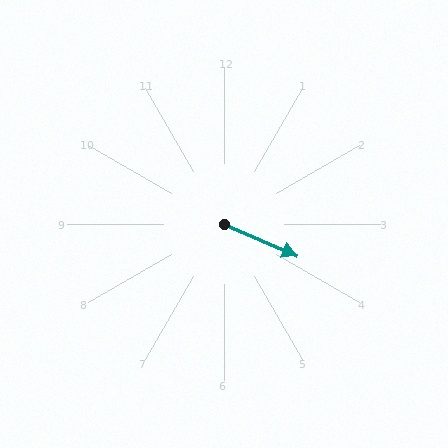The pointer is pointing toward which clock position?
Roughly 4 o'clock.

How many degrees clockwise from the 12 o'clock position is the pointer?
Approximately 114 degrees.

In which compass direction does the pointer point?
Southeast.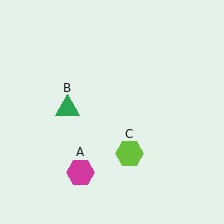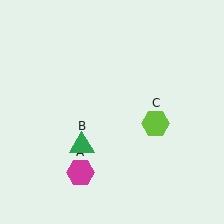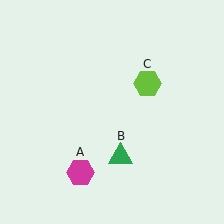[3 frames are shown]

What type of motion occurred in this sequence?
The green triangle (object B), lime hexagon (object C) rotated counterclockwise around the center of the scene.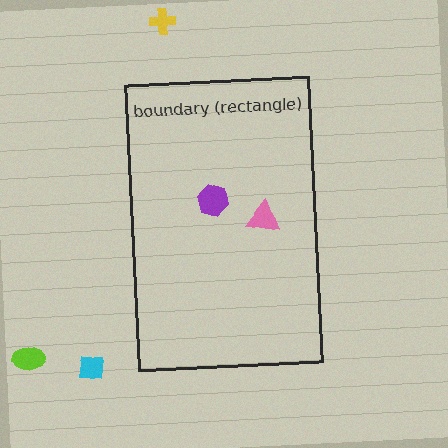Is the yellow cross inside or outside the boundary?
Outside.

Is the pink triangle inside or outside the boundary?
Inside.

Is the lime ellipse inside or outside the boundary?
Outside.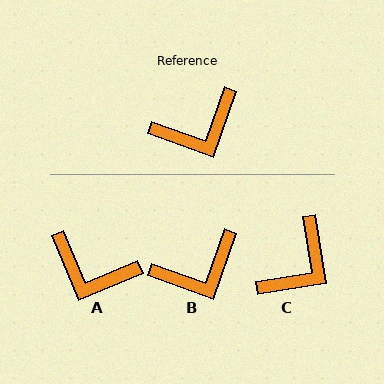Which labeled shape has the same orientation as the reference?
B.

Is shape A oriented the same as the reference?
No, it is off by about 47 degrees.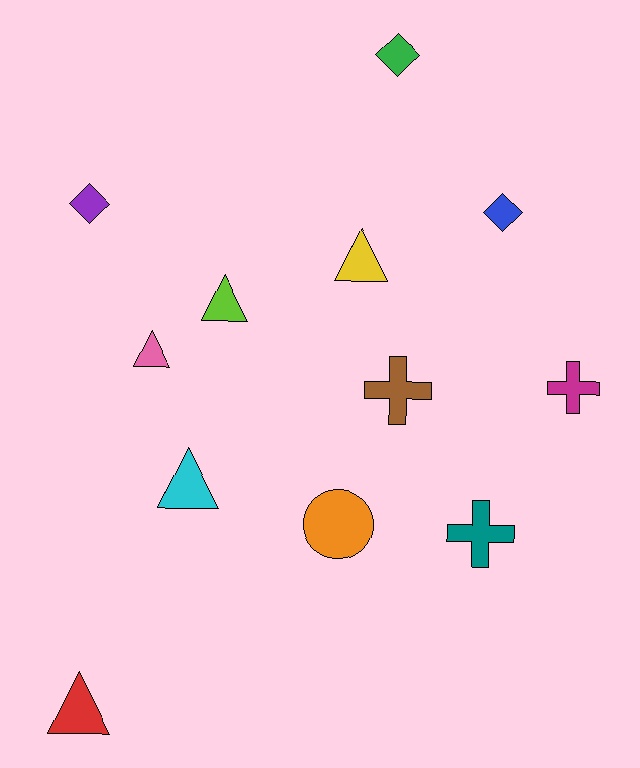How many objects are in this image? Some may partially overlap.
There are 12 objects.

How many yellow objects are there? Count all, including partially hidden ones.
There is 1 yellow object.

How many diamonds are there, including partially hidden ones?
There are 3 diamonds.